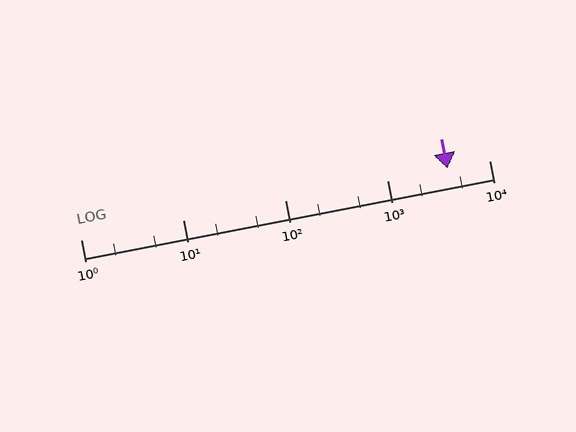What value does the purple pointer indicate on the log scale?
The pointer indicates approximately 3900.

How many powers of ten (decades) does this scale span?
The scale spans 4 decades, from 1 to 10000.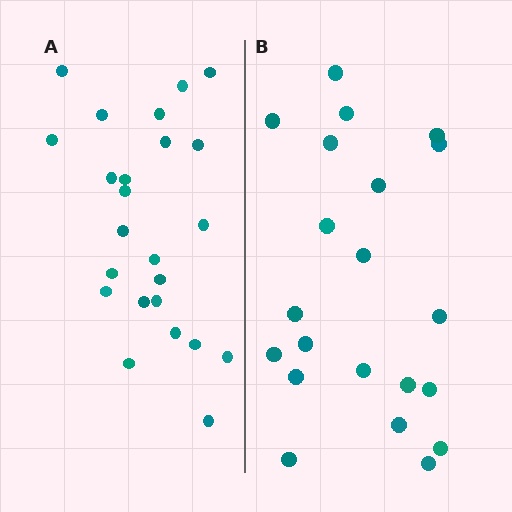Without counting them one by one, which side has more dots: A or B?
Region A (the left region) has more dots.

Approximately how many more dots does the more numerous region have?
Region A has just a few more — roughly 2 or 3 more dots than region B.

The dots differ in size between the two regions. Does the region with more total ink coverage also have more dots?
No. Region B has more total ink coverage because its dots are larger, but region A actually contains more individual dots. Total area can be misleading — the number of items is what matters here.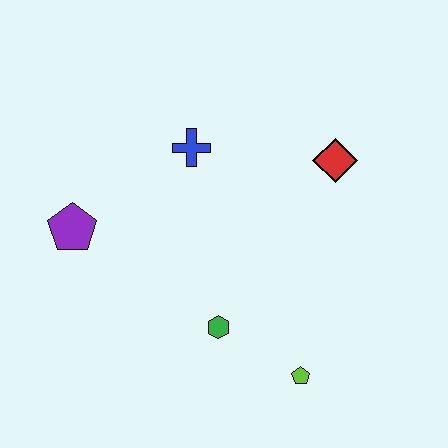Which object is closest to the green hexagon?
The lime pentagon is closest to the green hexagon.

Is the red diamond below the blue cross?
Yes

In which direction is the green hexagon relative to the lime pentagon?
The green hexagon is to the left of the lime pentagon.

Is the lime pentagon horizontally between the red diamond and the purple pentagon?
Yes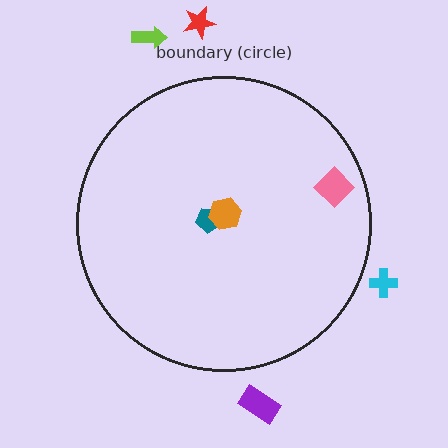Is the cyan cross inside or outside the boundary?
Outside.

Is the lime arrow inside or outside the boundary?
Outside.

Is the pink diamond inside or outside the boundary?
Inside.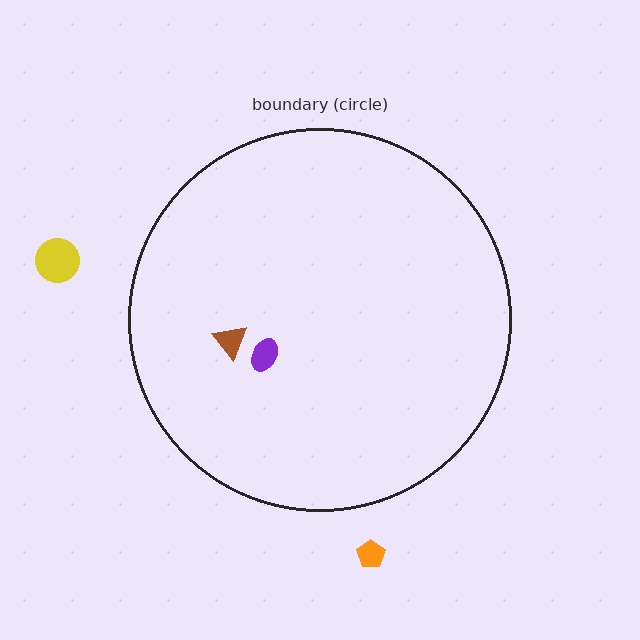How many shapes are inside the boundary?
2 inside, 2 outside.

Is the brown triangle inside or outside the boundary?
Inside.